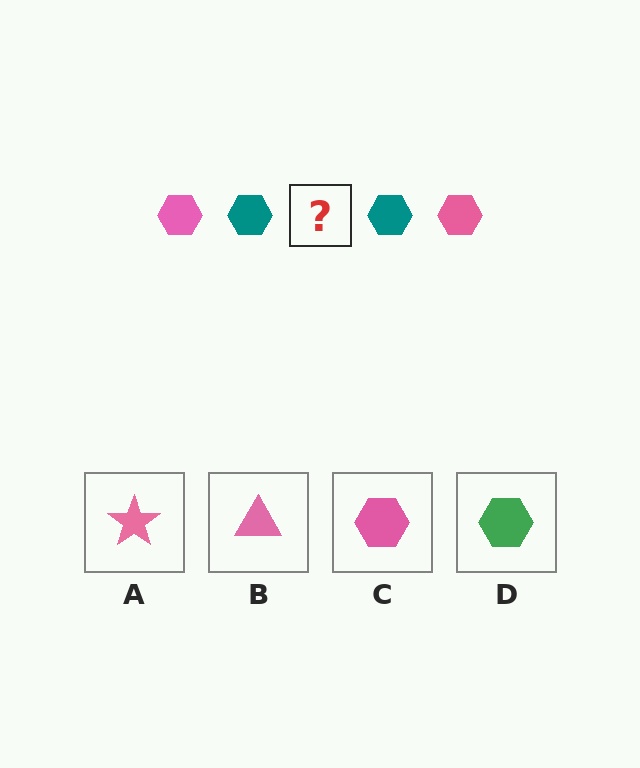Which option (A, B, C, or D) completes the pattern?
C.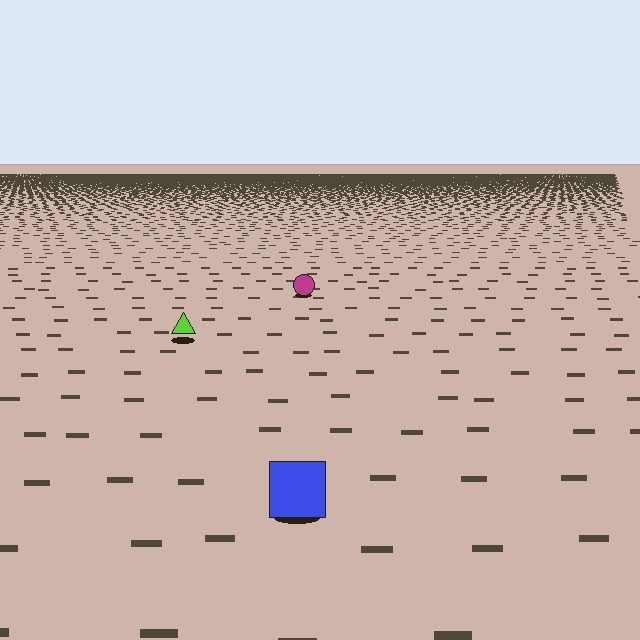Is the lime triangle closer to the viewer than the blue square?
No. The blue square is closer — you can tell from the texture gradient: the ground texture is coarser near it.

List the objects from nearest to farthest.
From nearest to farthest: the blue square, the lime triangle, the magenta circle.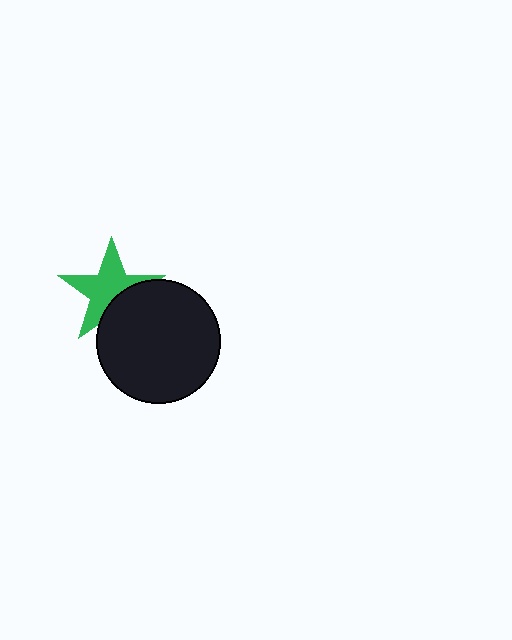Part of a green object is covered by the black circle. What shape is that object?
It is a star.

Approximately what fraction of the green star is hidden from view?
Roughly 34% of the green star is hidden behind the black circle.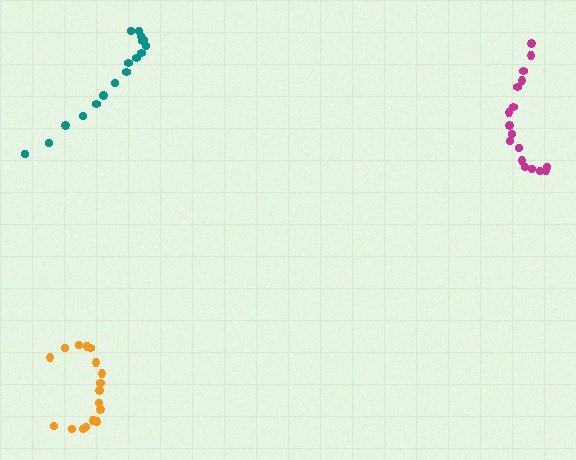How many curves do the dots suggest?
There are 3 distinct paths.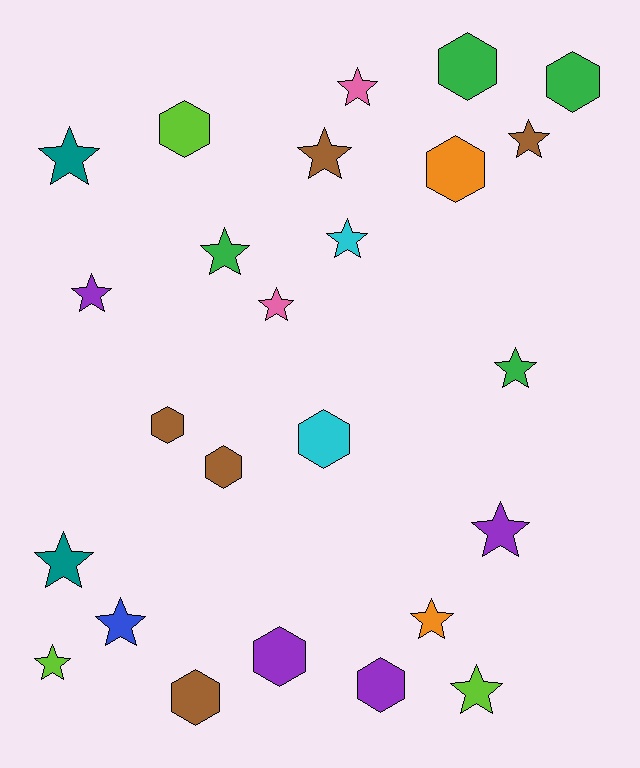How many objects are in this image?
There are 25 objects.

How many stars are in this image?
There are 15 stars.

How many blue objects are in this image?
There is 1 blue object.